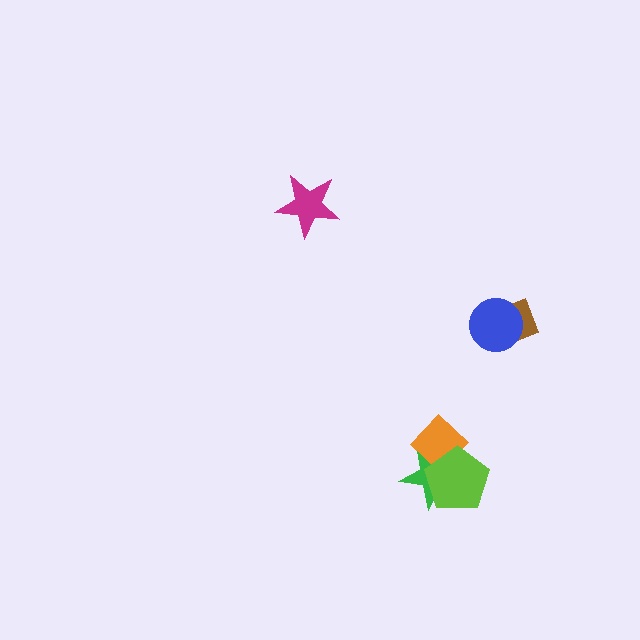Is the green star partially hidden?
Yes, it is partially covered by another shape.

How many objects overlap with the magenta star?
0 objects overlap with the magenta star.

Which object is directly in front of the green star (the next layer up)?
The orange diamond is directly in front of the green star.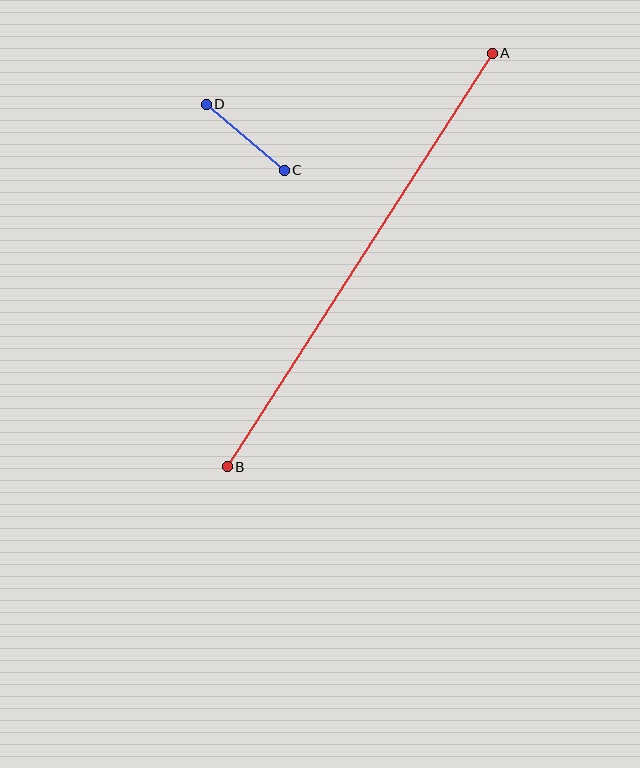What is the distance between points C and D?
The distance is approximately 102 pixels.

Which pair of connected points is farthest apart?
Points A and B are farthest apart.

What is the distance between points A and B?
The distance is approximately 491 pixels.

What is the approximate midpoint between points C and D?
The midpoint is at approximately (245, 137) pixels.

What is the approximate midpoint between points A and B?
The midpoint is at approximately (360, 260) pixels.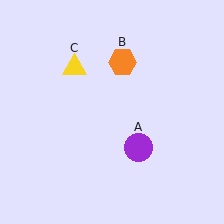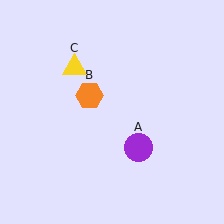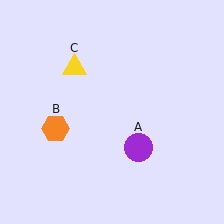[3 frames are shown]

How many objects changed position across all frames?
1 object changed position: orange hexagon (object B).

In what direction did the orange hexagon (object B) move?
The orange hexagon (object B) moved down and to the left.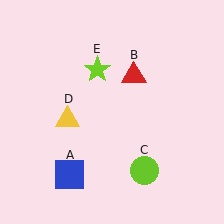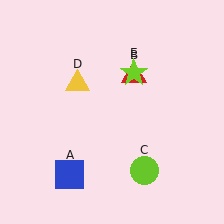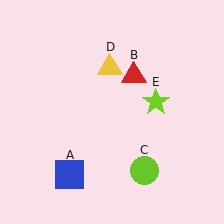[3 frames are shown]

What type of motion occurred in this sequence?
The yellow triangle (object D), lime star (object E) rotated clockwise around the center of the scene.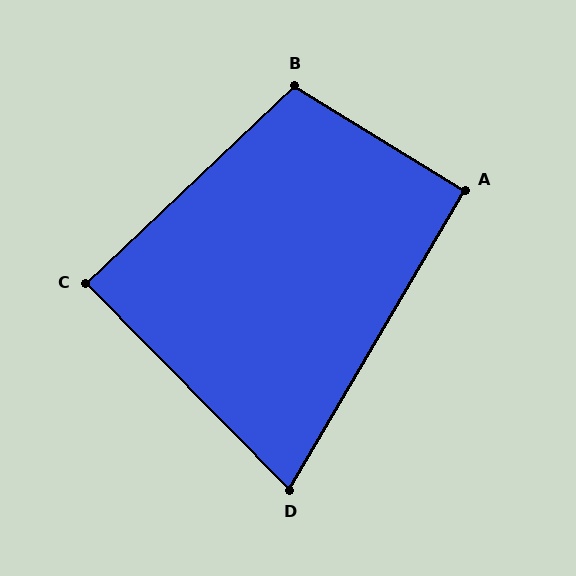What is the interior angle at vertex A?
Approximately 91 degrees (approximately right).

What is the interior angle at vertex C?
Approximately 89 degrees (approximately right).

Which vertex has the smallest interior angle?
D, at approximately 75 degrees.